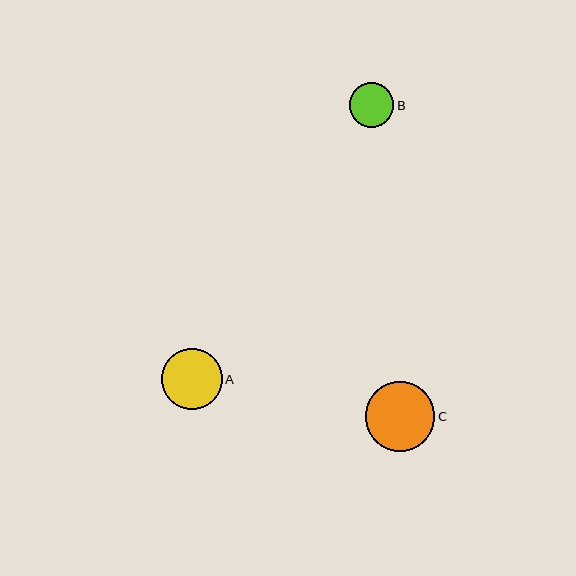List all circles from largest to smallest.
From largest to smallest: C, A, B.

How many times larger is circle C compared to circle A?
Circle C is approximately 1.2 times the size of circle A.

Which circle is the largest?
Circle C is the largest with a size of approximately 70 pixels.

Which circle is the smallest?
Circle B is the smallest with a size of approximately 45 pixels.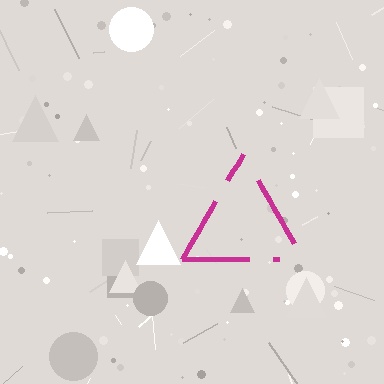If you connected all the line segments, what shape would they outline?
They would outline a triangle.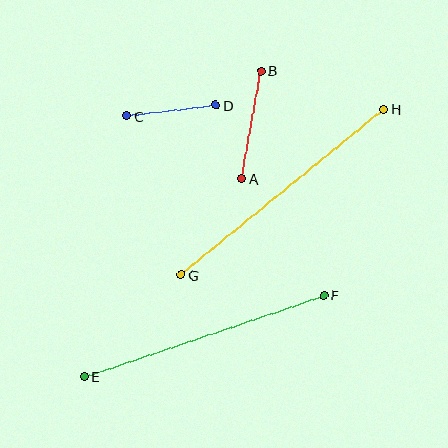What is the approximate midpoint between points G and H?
The midpoint is at approximately (282, 192) pixels.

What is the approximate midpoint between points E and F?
The midpoint is at approximately (204, 336) pixels.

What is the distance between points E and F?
The distance is approximately 253 pixels.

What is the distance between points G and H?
The distance is approximately 262 pixels.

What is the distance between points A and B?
The distance is approximately 110 pixels.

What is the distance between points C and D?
The distance is approximately 89 pixels.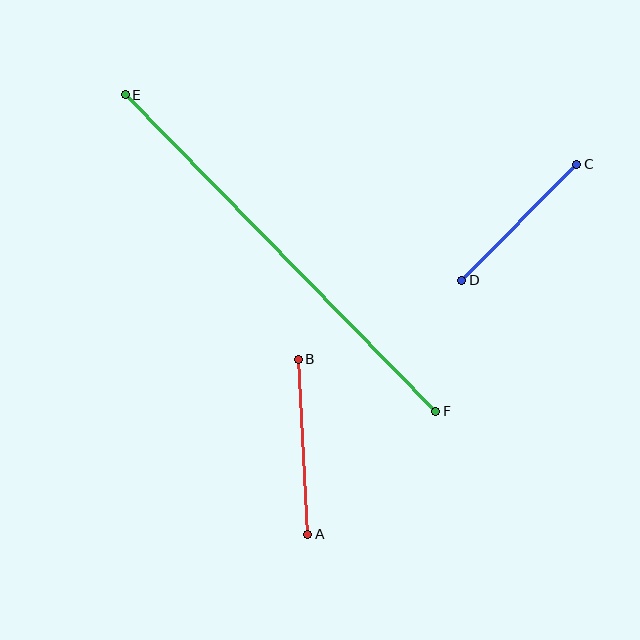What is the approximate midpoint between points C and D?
The midpoint is at approximately (519, 222) pixels.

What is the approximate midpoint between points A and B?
The midpoint is at approximately (303, 447) pixels.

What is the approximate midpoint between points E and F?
The midpoint is at approximately (281, 253) pixels.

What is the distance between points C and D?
The distance is approximately 164 pixels.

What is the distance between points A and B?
The distance is approximately 175 pixels.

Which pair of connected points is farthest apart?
Points E and F are farthest apart.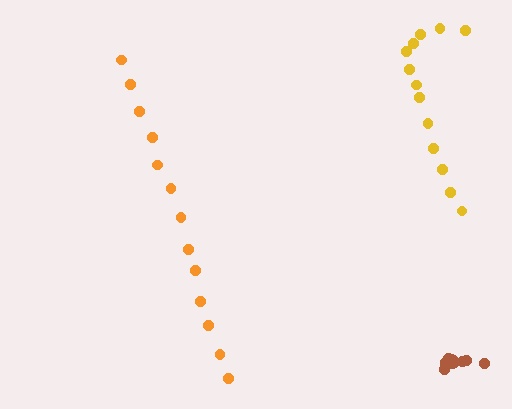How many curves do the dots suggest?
There are 3 distinct paths.